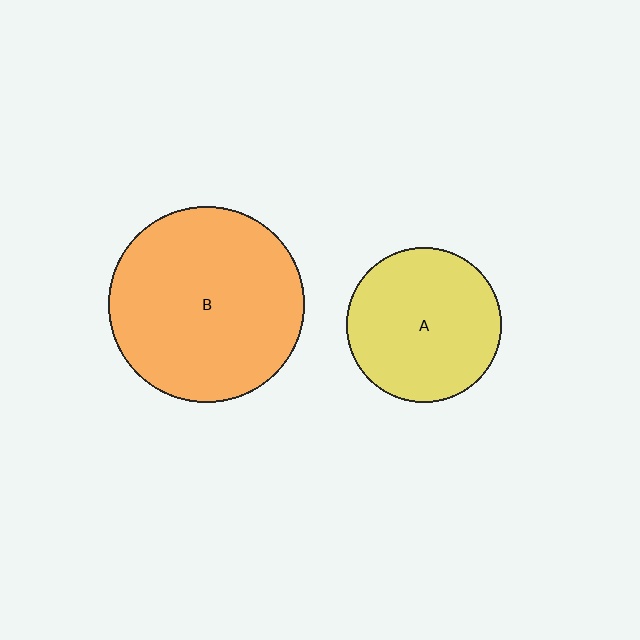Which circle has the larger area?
Circle B (orange).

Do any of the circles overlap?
No, none of the circles overlap.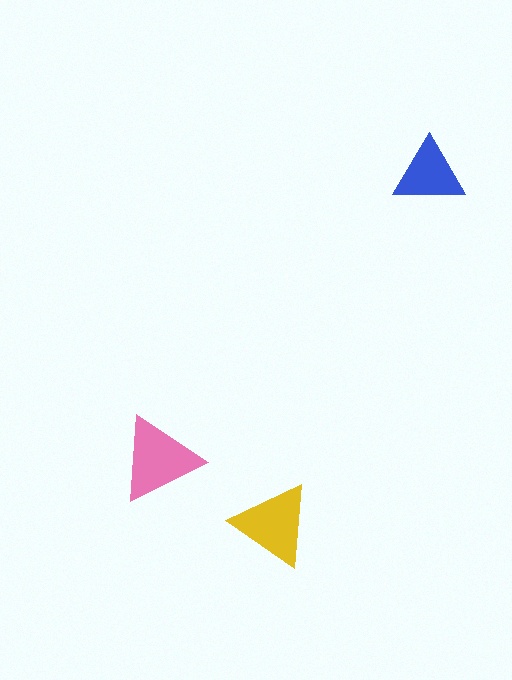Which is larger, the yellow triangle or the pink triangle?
The pink one.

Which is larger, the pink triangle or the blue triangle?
The pink one.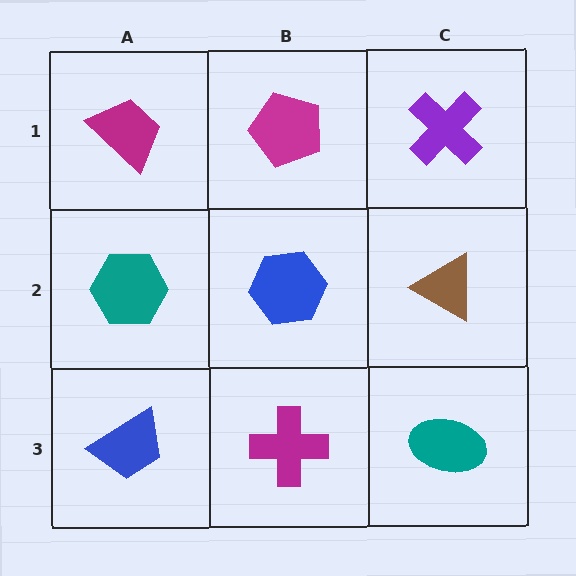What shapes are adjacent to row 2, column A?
A magenta trapezoid (row 1, column A), a blue trapezoid (row 3, column A), a blue hexagon (row 2, column B).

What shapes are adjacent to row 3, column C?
A brown triangle (row 2, column C), a magenta cross (row 3, column B).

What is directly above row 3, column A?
A teal hexagon.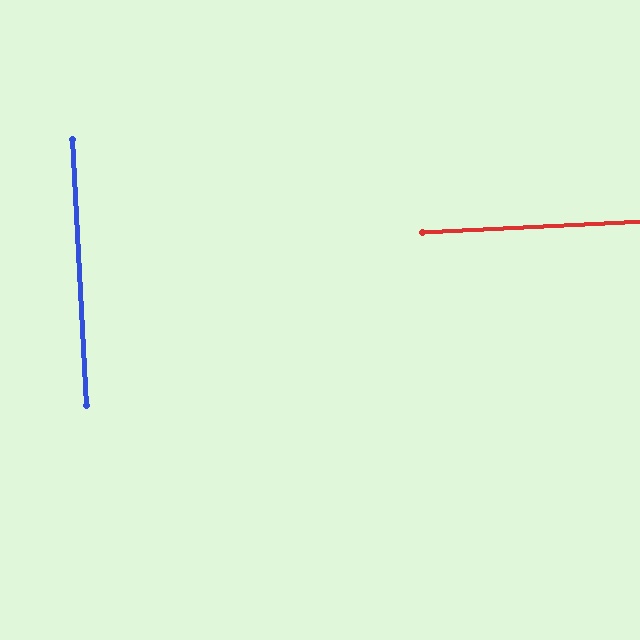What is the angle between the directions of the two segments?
Approximately 90 degrees.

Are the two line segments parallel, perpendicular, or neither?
Perpendicular — they meet at approximately 90°.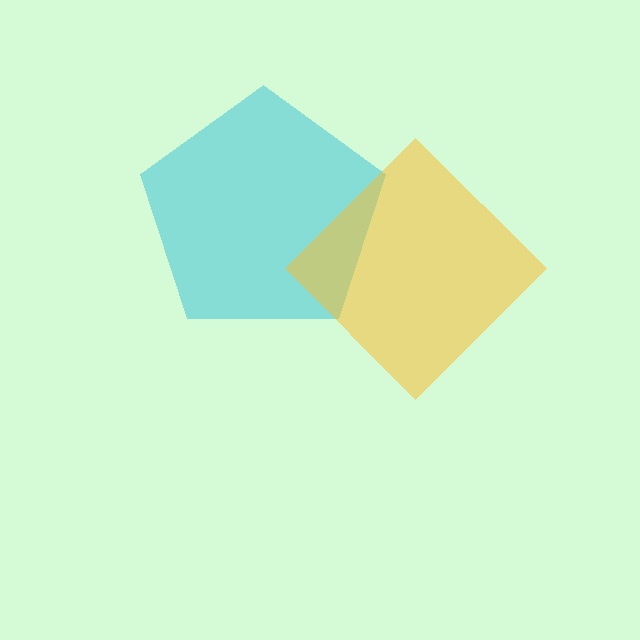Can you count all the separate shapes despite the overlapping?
Yes, there are 2 separate shapes.